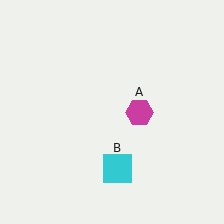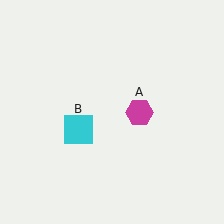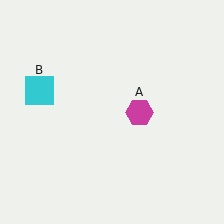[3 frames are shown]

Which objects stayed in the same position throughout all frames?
Magenta hexagon (object A) remained stationary.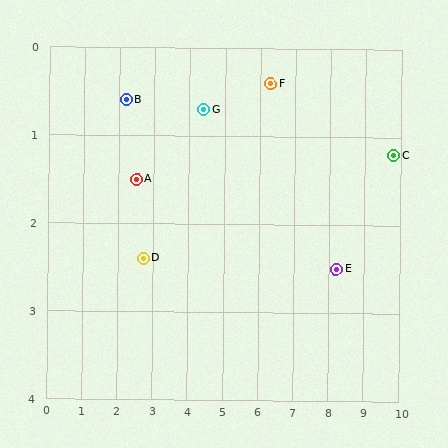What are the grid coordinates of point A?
Point A is at approximately (2.5, 1.5).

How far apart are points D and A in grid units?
Points D and A are about 0.9 grid units apart.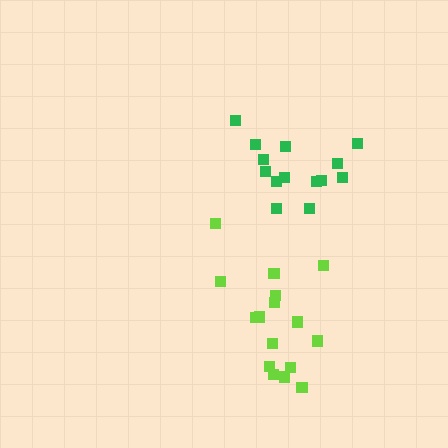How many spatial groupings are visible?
There are 2 spatial groupings.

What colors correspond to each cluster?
The clusters are colored: lime, green.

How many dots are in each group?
Group 1: 16 dots, Group 2: 14 dots (30 total).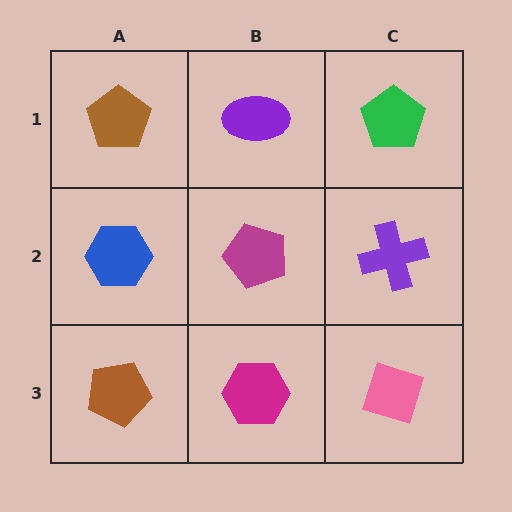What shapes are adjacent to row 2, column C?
A green pentagon (row 1, column C), a pink diamond (row 3, column C), a magenta pentagon (row 2, column B).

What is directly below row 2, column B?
A magenta hexagon.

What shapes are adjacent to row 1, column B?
A magenta pentagon (row 2, column B), a brown pentagon (row 1, column A), a green pentagon (row 1, column C).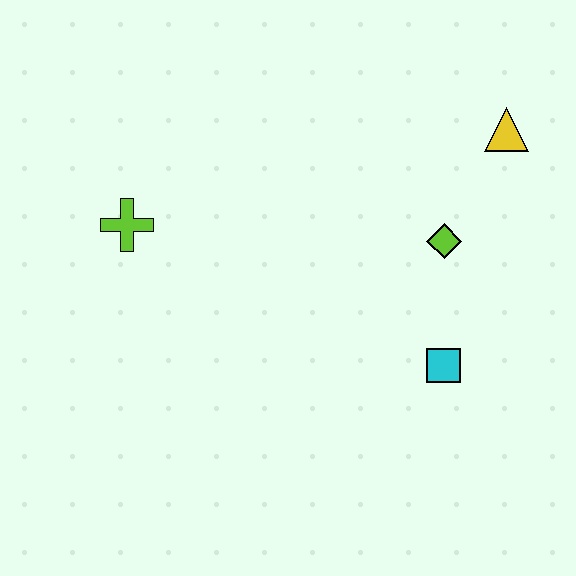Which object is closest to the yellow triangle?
The lime diamond is closest to the yellow triangle.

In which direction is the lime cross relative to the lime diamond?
The lime cross is to the left of the lime diamond.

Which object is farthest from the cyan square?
The lime cross is farthest from the cyan square.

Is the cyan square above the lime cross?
No